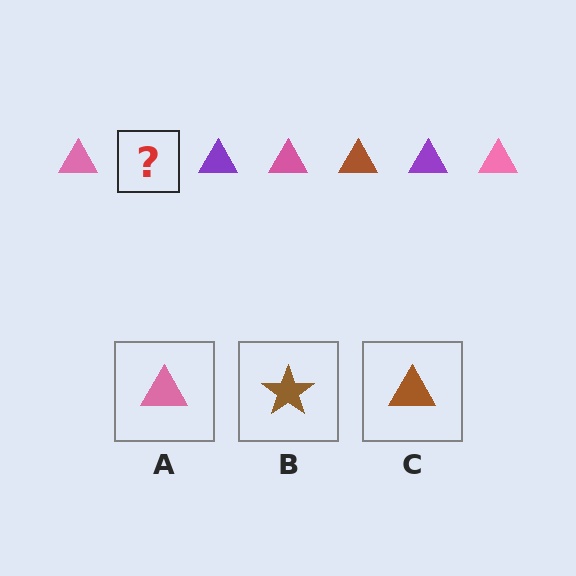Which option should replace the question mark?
Option C.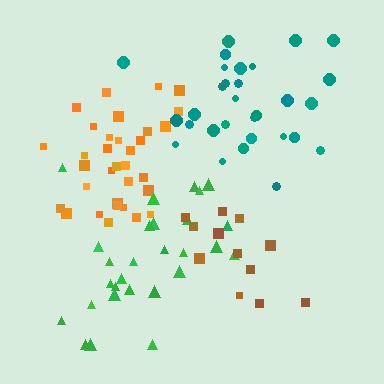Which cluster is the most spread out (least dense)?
Green.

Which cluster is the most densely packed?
Orange.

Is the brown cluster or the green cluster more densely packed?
Brown.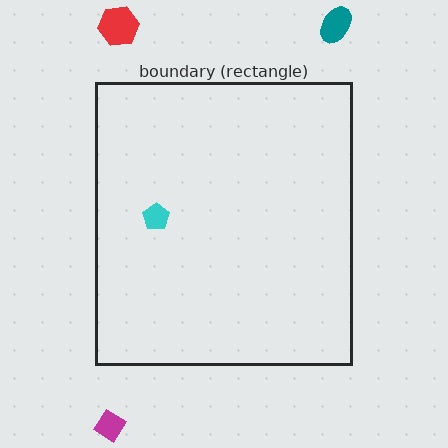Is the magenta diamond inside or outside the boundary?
Outside.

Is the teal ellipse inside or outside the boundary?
Outside.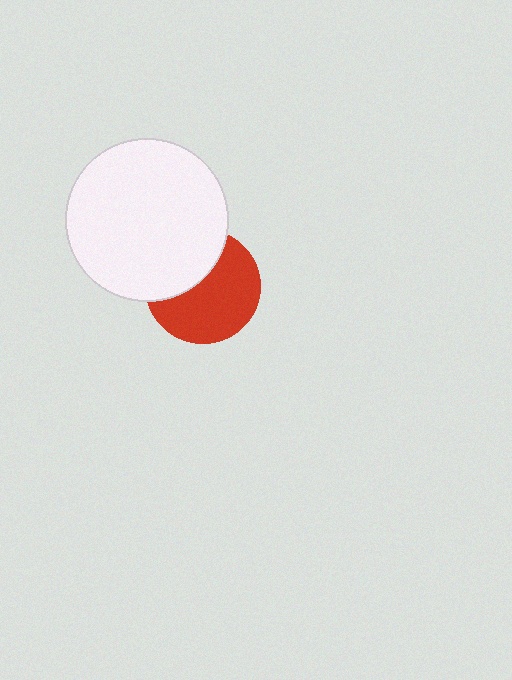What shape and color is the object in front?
The object in front is a white circle.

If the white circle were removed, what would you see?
You would see the complete red circle.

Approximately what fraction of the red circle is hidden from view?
Roughly 37% of the red circle is hidden behind the white circle.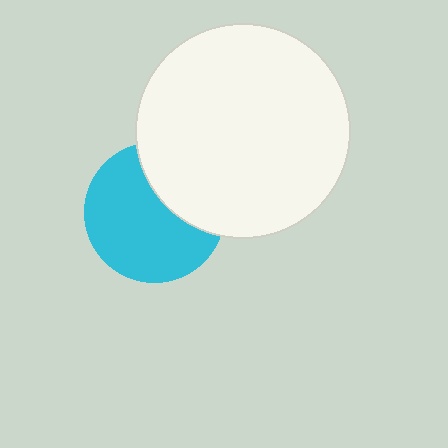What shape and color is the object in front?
The object in front is a white circle.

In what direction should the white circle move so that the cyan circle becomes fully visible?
The white circle should move toward the upper-right. That is the shortest direction to clear the overlap and leave the cyan circle fully visible.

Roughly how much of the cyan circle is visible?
Most of it is visible (roughly 67%).